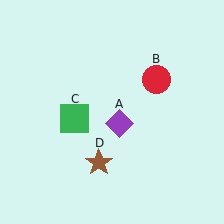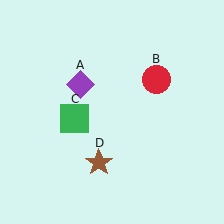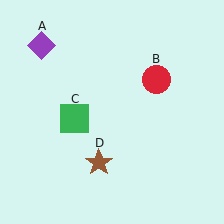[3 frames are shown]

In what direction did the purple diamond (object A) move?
The purple diamond (object A) moved up and to the left.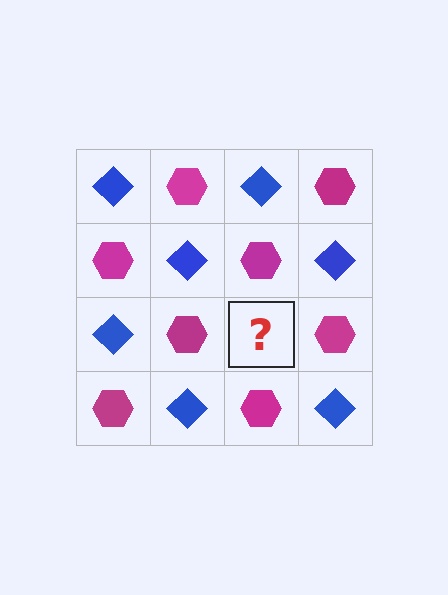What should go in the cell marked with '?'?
The missing cell should contain a blue diamond.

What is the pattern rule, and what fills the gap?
The rule is that it alternates blue diamond and magenta hexagon in a checkerboard pattern. The gap should be filled with a blue diamond.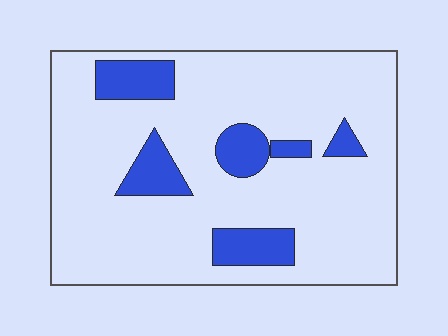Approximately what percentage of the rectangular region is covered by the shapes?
Approximately 15%.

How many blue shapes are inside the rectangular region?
6.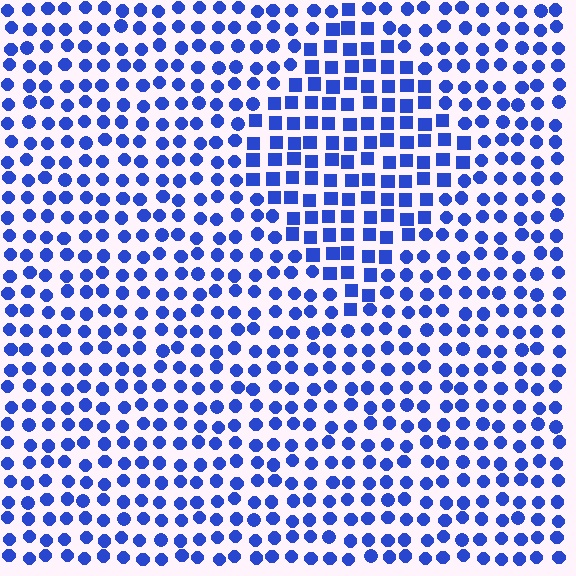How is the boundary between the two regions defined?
The boundary is defined by a change in element shape: squares inside vs. circles outside. All elements share the same color and spacing.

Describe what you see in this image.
The image is filled with small blue elements arranged in a uniform grid. A diamond-shaped region contains squares, while the surrounding area contains circles. The boundary is defined purely by the change in element shape.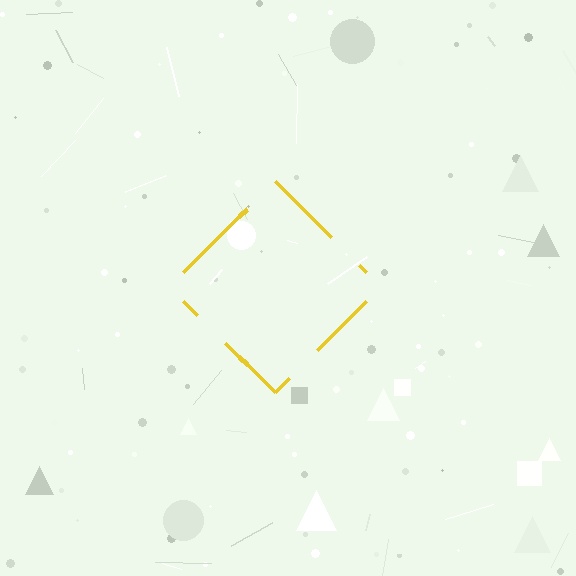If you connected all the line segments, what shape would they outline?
They would outline a diamond.